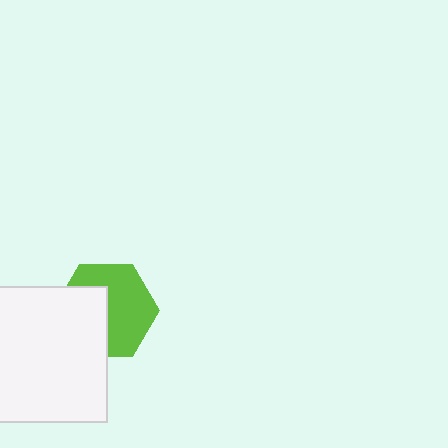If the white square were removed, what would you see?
You would see the complete lime hexagon.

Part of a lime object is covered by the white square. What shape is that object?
It is a hexagon.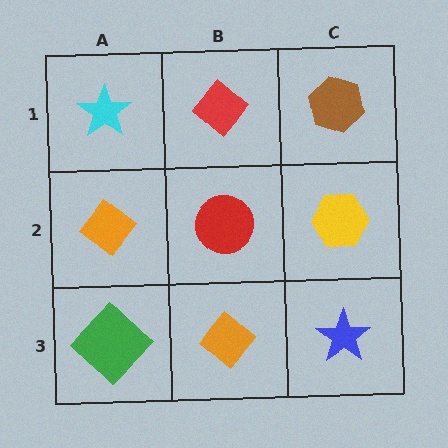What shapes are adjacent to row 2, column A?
A cyan star (row 1, column A), a green diamond (row 3, column A), a red circle (row 2, column B).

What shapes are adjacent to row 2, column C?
A brown hexagon (row 1, column C), a blue star (row 3, column C), a red circle (row 2, column B).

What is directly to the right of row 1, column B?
A brown hexagon.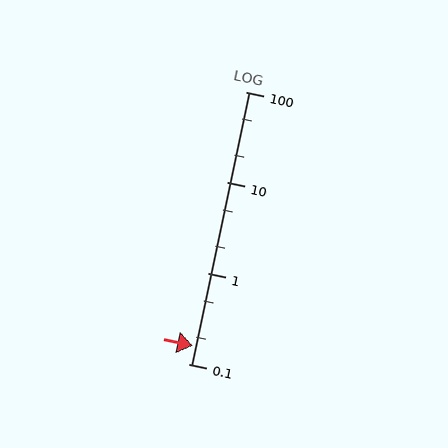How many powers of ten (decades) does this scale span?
The scale spans 3 decades, from 0.1 to 100.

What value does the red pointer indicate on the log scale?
The pointer indicates approximately 0.16.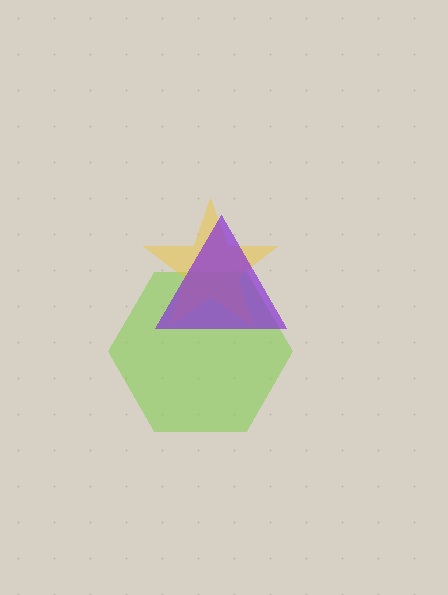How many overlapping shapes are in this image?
There are 3 overlapping shapes in the image.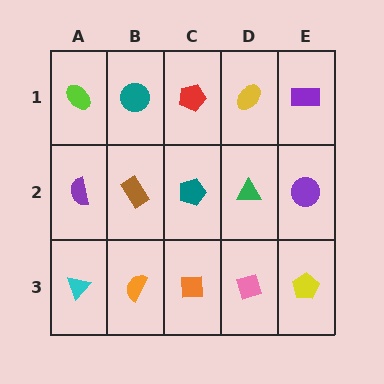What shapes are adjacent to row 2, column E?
A purple rectangle (row 1, column E), a yellow pentagon (row 3, column E), a green triangle (row 2, column D).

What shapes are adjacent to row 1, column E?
A purple circle (row 2, column E), a yellow ellipse (row 1, column D).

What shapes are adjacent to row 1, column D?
A green triangle (row 2, column D), a red pentagon (row 1, column C), a purple rectangle (row 1, column E).